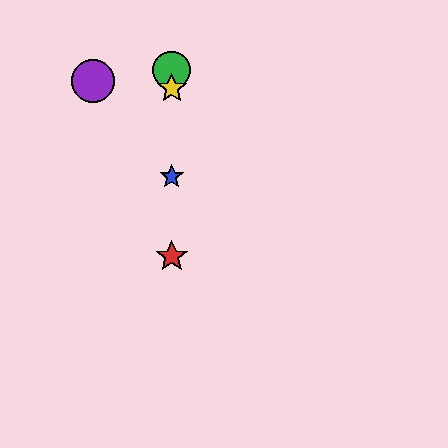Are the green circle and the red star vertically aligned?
Yes, both are at x≈172.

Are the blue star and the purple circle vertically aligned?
No, the blue star is at x≈172 and the purple circle is at x≈93.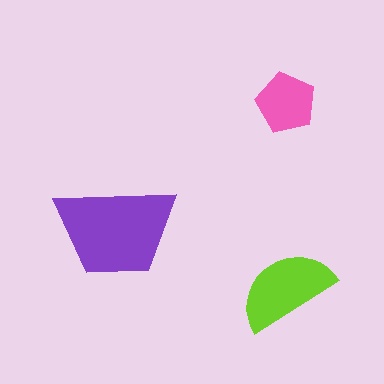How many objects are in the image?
There are 3 objects in the image.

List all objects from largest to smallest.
The purple trapezoid, the lime semicircle, the pink pentagon.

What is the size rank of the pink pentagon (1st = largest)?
3rd.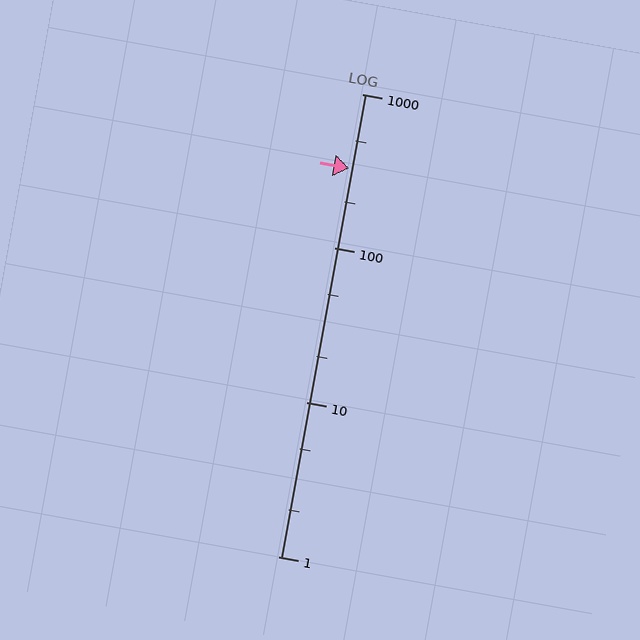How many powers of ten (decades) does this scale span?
The scale spans 3 decades, from 1 to 1000.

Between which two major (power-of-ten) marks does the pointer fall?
The pointer is between 100 and 1000.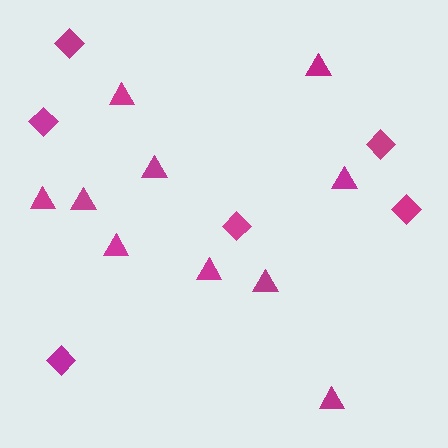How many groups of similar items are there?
There are 2 groups: one group of diamonds (6) and one group of triangles (10).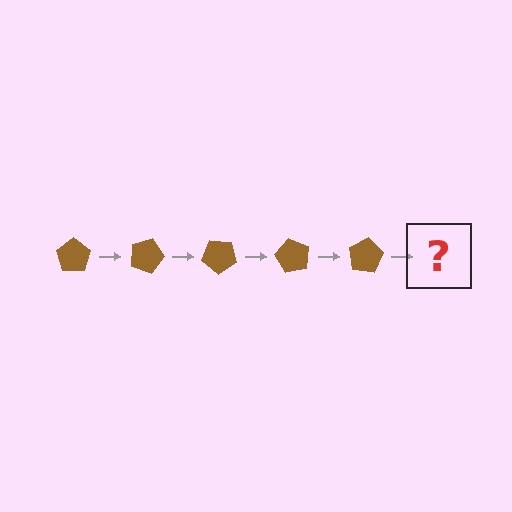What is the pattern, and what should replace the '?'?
The pattern is that the pentagon rotates 20 degrees each step. The '?' should be a brown pentagon rotated 100 degrees.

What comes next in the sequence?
The next element should be a brown pentagon rotated 100 degrees.